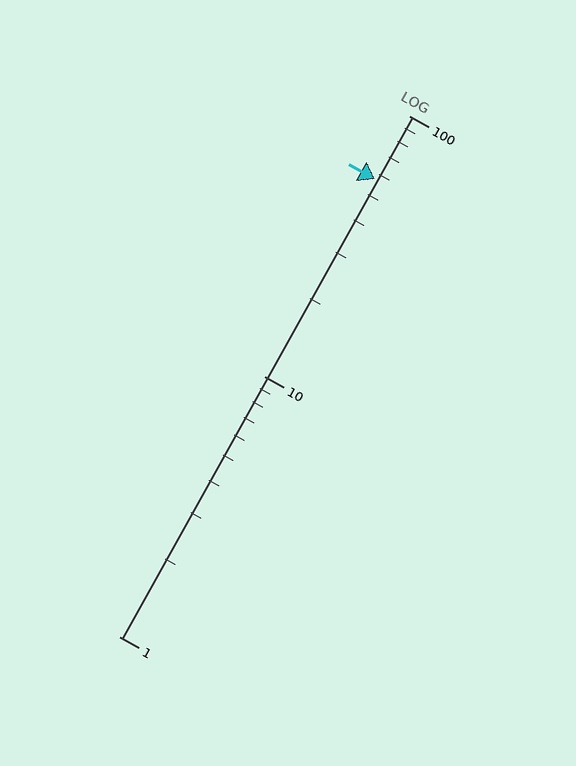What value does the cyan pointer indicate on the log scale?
The pointer indicates approximately 57.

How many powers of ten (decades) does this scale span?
The scale spans 2 decades, from 1 to 100.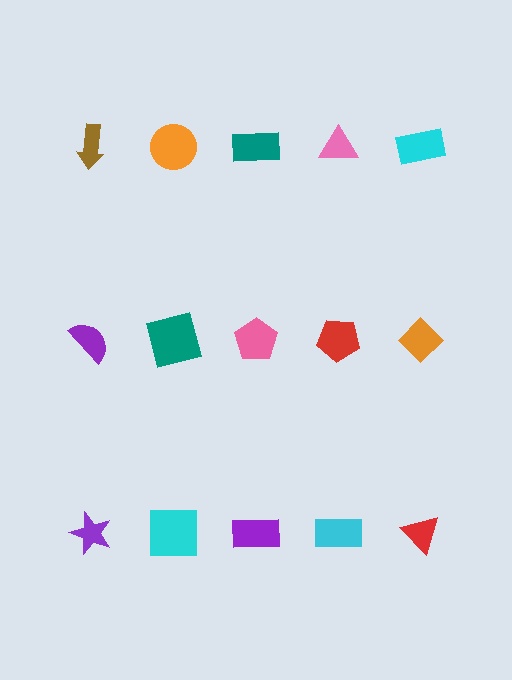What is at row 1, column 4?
A pink triangle.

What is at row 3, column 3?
A purple rectangle.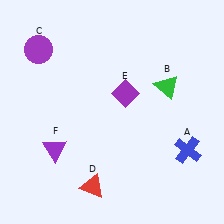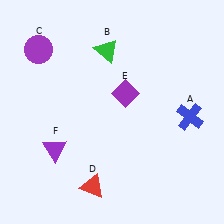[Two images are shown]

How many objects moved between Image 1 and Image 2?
2 objects moved between the two images.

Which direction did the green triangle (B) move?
The green triangle (B) moved left.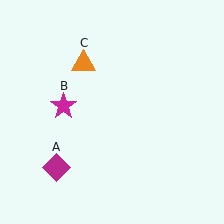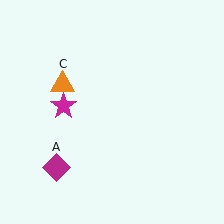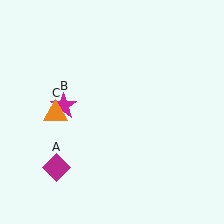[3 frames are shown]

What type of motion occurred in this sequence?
The orange triangle (object C) rotated counterclockwise around the center of the scene.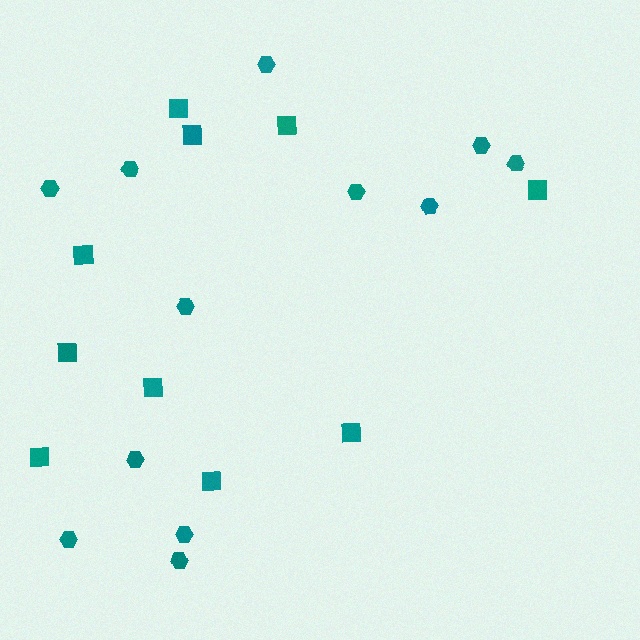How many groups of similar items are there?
There are 2 groups: one group of hexagons (12) and one group of squares (10).